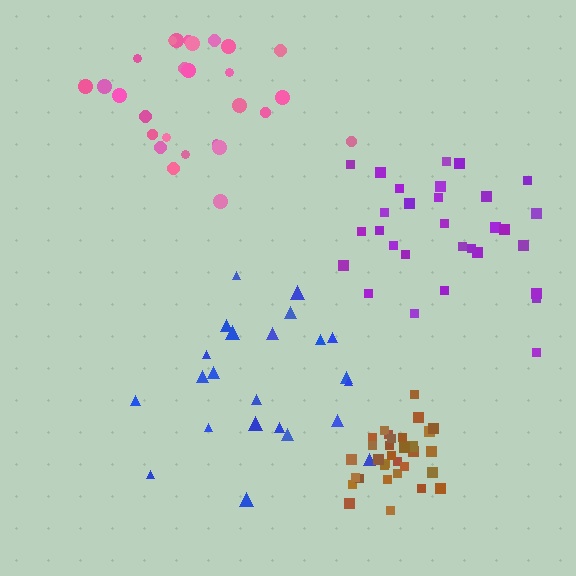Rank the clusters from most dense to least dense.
brown, pink, purple, blue.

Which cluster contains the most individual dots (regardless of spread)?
Brown (32).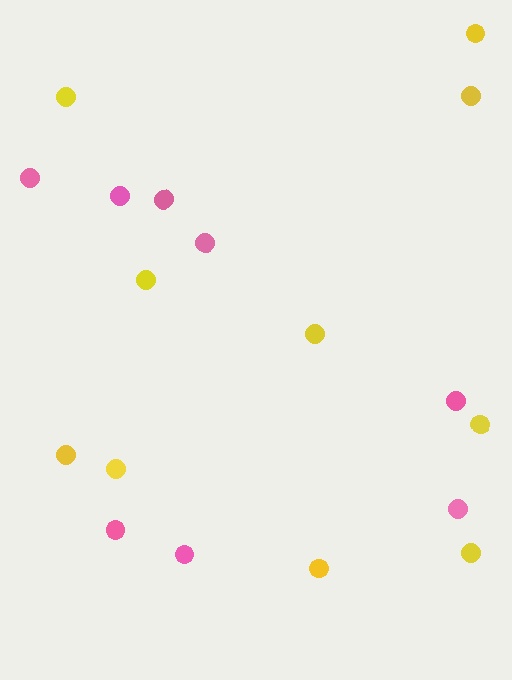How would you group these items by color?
There are 2 groups: one group of yellow circles (10) and one group of pink circles (8).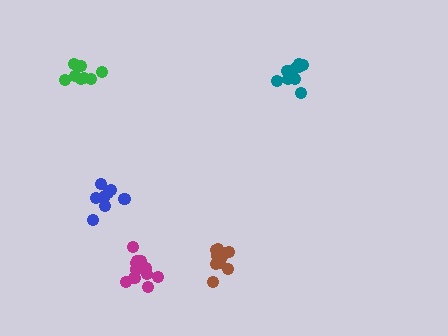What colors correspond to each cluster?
The clusters are colored: blue, teal, brown, green, magenta.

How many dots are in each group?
Group 1: 8 dots, Group 2: 12 dots, Group 3: 13 dots, Group 4: 8 dots, Group 5: 12 dots (53 total).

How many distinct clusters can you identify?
There are 5 distinct clusters.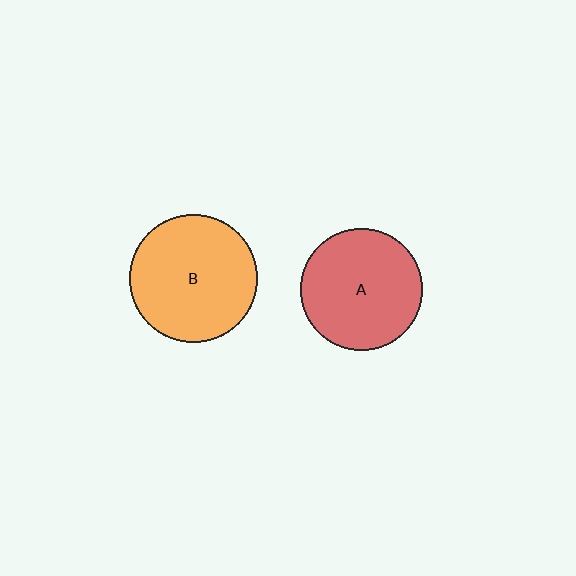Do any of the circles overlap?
No, none of the circles overlap.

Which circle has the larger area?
Circle B (orange).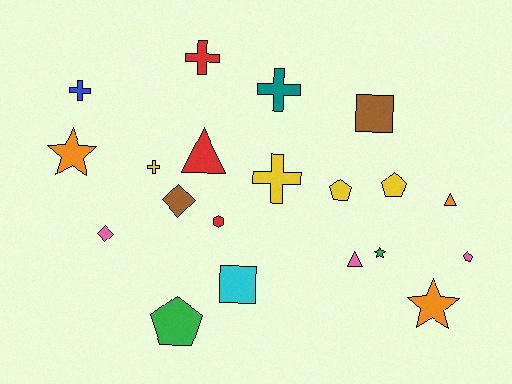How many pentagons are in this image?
There are 4 pentagons.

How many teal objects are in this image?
There is 1 teal object.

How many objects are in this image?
There are 20 objects.